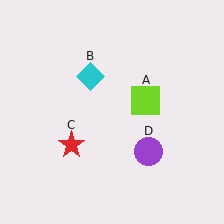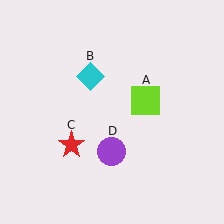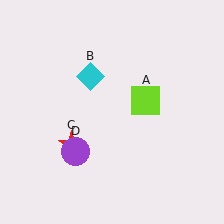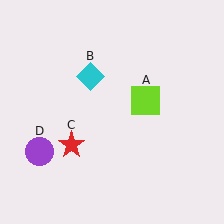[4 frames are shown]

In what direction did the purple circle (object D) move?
The purple circle (object D) moved left.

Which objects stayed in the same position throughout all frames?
Lime square (object A) and cyan diamond (object B) and red star (object C) remained stationary.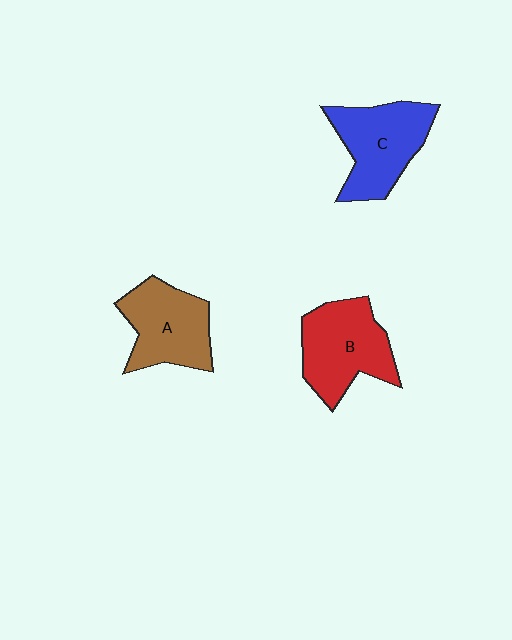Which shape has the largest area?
Shape B (red).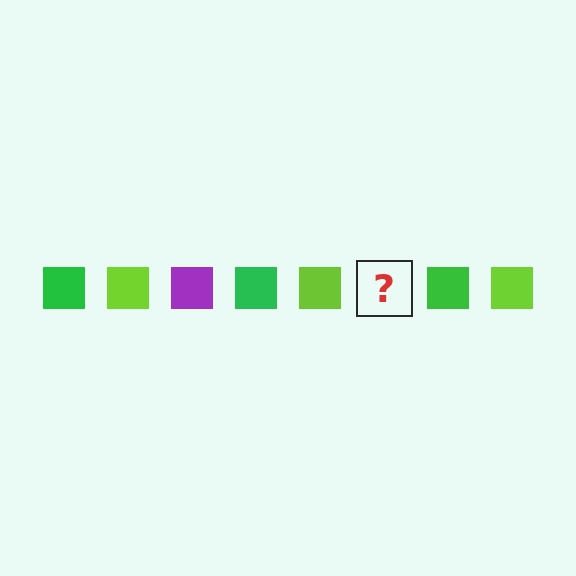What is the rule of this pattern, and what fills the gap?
The rule is that the pattern cycles through green, lime, purple squares. The gap should be filled with a purple square.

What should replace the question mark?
The question mark should be replaced with a purple square.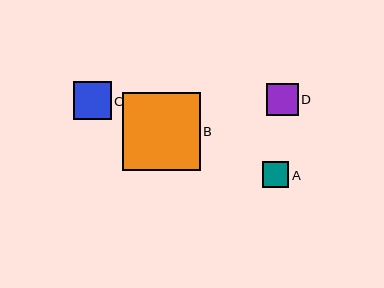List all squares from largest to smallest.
From largest to smallest: B, C, D, A.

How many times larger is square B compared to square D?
Square B is approximately 2.4 times the size of square D.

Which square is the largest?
Square B is the largest with a size of approximately 78 pixels.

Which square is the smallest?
Square A is the smallest with a size of approximately 26 pixels.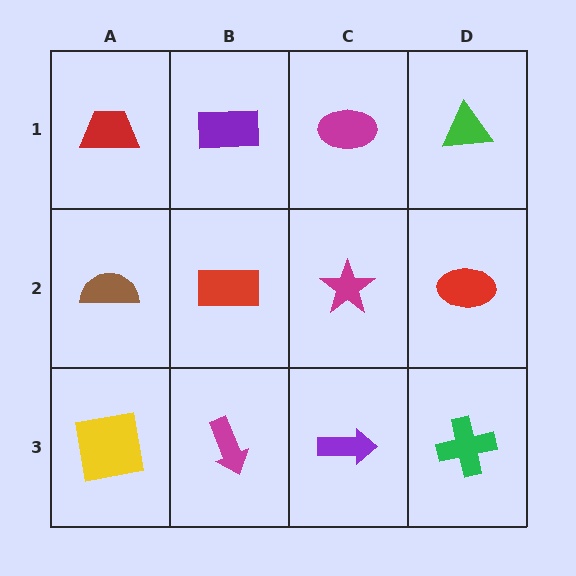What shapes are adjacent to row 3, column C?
A magenta star (row 2, column C), a magenta arrow (row 3, column B), a green cross (row 3, column D).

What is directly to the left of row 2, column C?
A red rectangle.